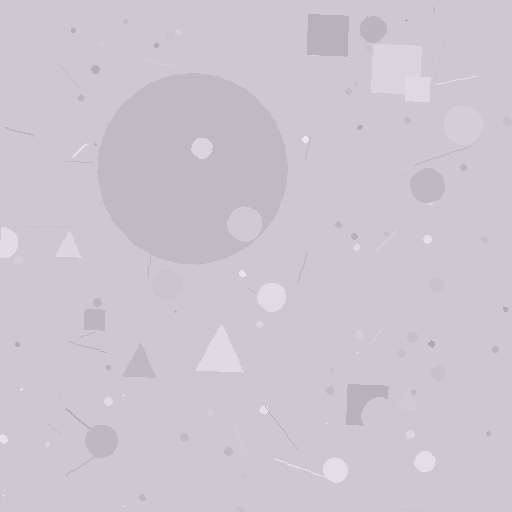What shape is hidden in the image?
A circle is hidden in the image.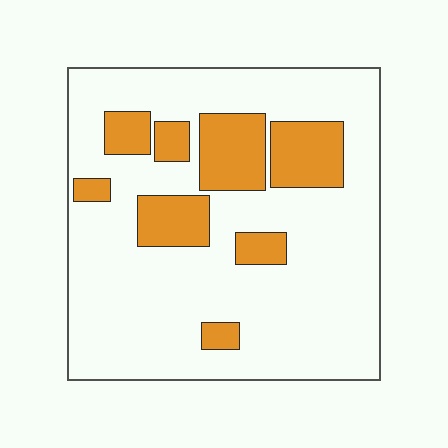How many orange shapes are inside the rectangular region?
8.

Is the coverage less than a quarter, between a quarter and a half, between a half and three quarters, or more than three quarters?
Less than a quarter.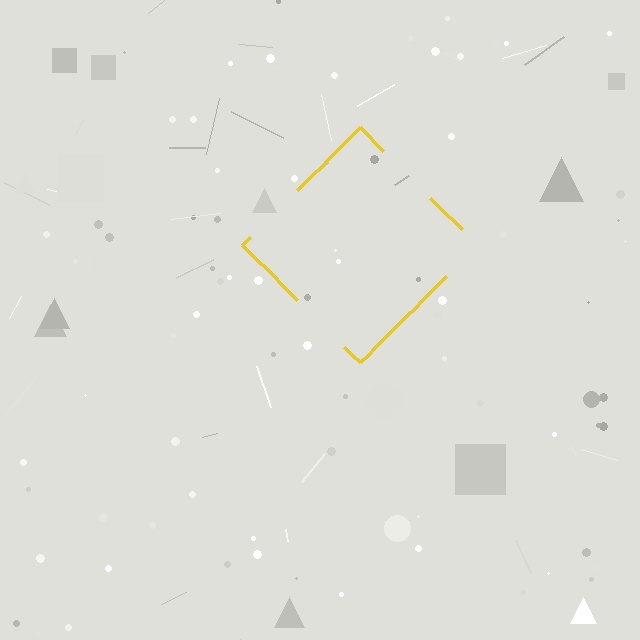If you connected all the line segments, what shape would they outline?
They would outline a diamond.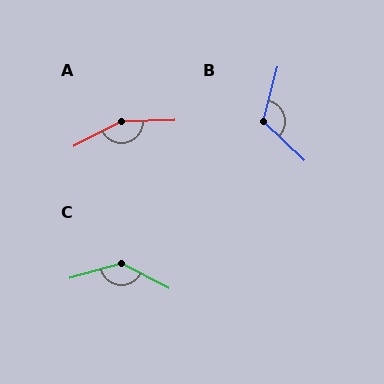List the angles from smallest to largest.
B (118°), C (137°), A (155°).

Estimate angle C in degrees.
Approximately 137 degrees.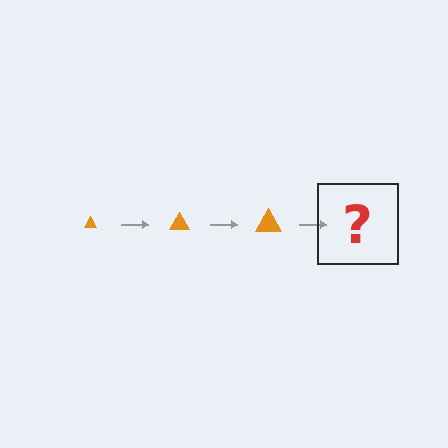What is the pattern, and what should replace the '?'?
The pattern is that the triangle gets progressively larger each step. The '?' should be an orange triangle, larger than the previous one.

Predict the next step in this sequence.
The next step is an orange triangle, larger than the previous one.